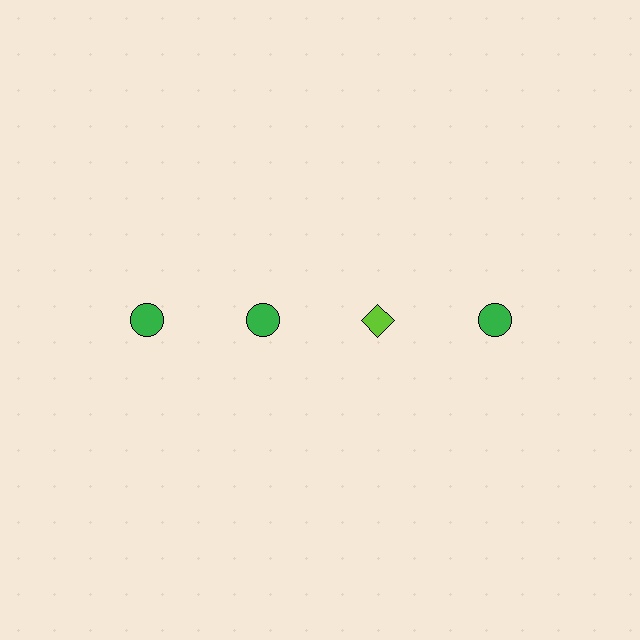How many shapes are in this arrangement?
There are 4 shapes arranged in a grid pattern.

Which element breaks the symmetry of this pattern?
The lime diamond in the top row, center column breaks the symmetry. All other shapes are green circles.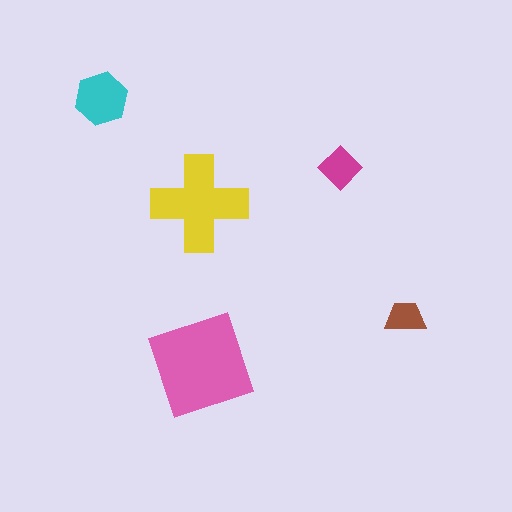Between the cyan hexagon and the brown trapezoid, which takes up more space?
The cyan hexagon.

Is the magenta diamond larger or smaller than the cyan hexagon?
Smaller.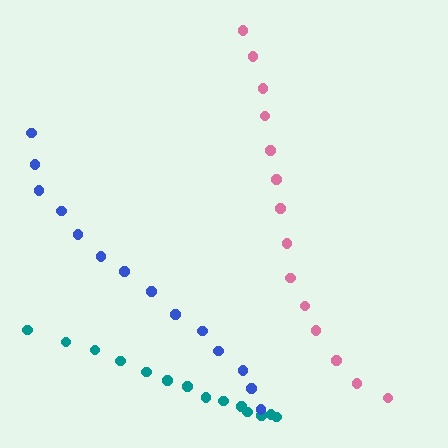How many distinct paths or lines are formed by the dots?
There are 3 distinct paths.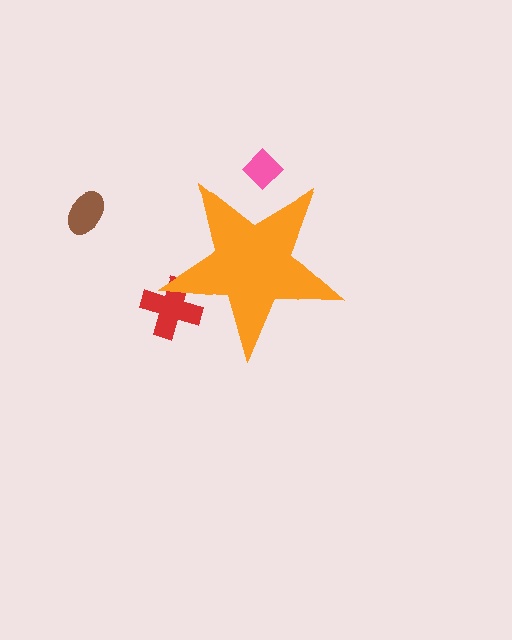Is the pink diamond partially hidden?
Yes, the pink diamond is partially hidden behind the orange star.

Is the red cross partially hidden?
Yes, the red cross is partially hidden behind the orange star.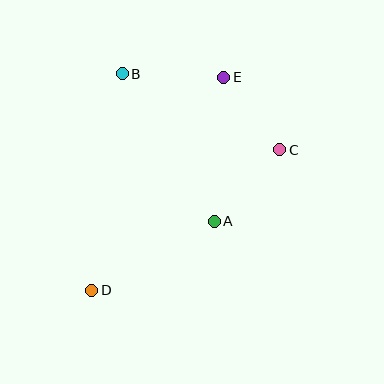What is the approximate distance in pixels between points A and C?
The distance between A and C is approximately 97 pixels.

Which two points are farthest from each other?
Points D and E are farthest from each other.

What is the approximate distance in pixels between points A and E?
The distance between A and E is approximately 144 pixels.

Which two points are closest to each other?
Points C and E are closest to each other.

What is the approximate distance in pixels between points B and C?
The distance between B and C is approximately 175 pixels.